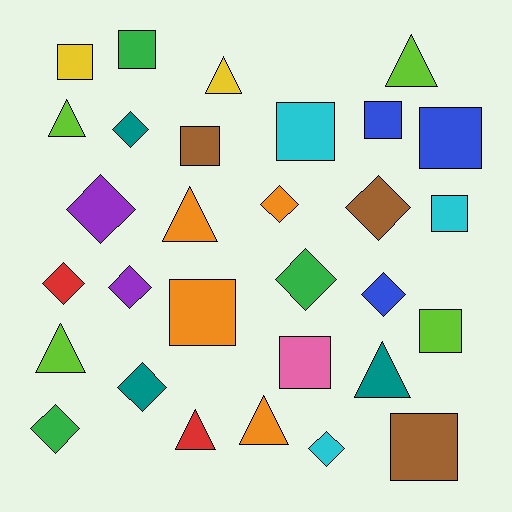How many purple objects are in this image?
There are 2 purple objects.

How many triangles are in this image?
There are 8 triangles.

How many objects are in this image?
There are 30 objects.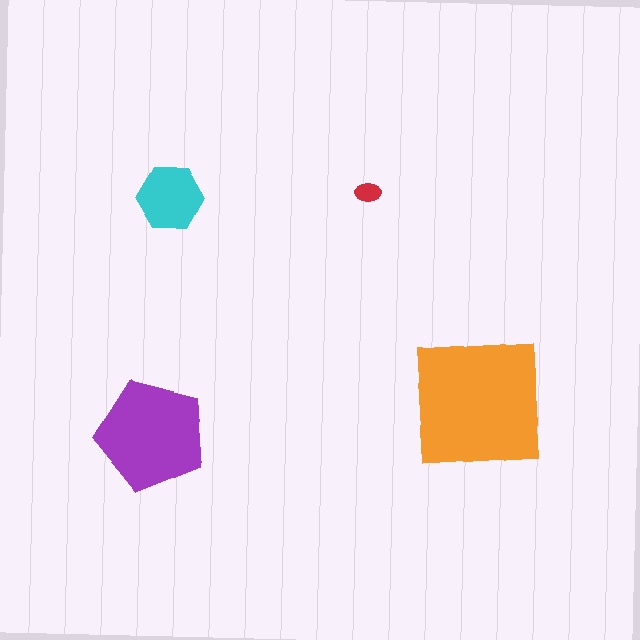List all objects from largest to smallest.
The orange square, the purple pentagon, the cyan hexagon, the red ellipse.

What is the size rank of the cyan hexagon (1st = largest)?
3rd.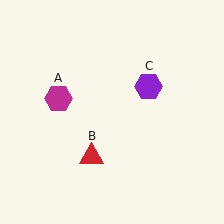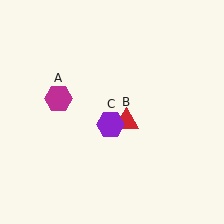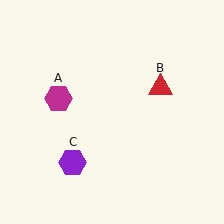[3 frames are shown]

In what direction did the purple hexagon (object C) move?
The purple hexagon (object C) moved down and to the left.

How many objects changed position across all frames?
2 objects changed position: red triangle (object B), purple hexagon (object C).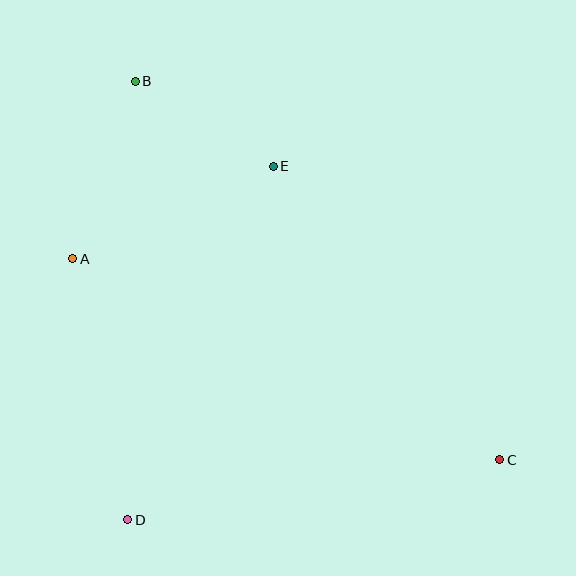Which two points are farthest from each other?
Points B and C are farthest from each other.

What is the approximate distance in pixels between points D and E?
The distance between D and E is approximately 382 pixels.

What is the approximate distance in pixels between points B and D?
The distance between B and D is approximately 439 pixels.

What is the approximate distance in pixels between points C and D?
The distance between C and D is approximately 377 pixels.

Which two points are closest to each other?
Points B and E are closest to each other.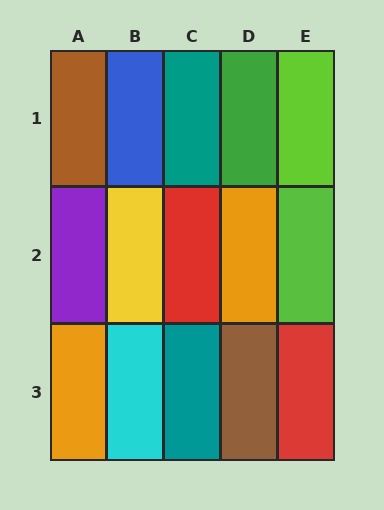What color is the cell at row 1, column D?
Green.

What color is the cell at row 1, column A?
Brown.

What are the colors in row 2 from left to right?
Purple, yellow, red, orange, lime.